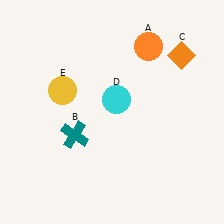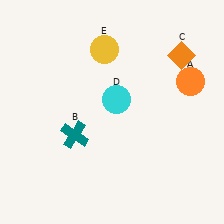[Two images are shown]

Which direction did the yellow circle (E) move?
The yellow circle (E) moved up.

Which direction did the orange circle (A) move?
The orange circle (A) moved right.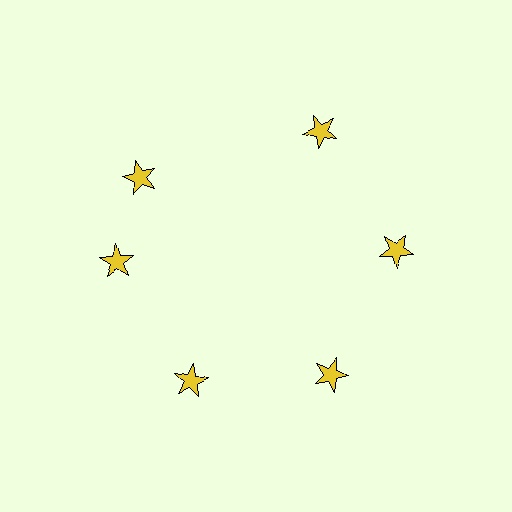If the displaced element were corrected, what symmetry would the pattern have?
It would have 6-fold rotational symmetry — the pattern would map onto itself every 60 degrees.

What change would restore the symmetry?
The symmetry would be restored by rotating it back into even spacing with its neighbors so that all 6 stars sit at equal angles and equal distance from the center.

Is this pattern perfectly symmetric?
No. The 6 yellow stars are arranged in a ring, but one element near the 11 o'clock position is rotated out of alignment along the ring, breaking the 6-fold rotational symmetry.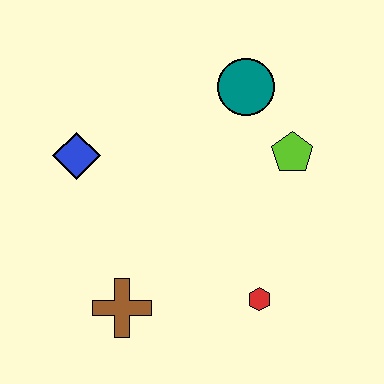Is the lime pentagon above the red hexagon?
Yes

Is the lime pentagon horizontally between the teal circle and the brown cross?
No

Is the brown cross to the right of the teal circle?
No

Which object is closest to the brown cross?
The red hexagon is closest to the brown cross.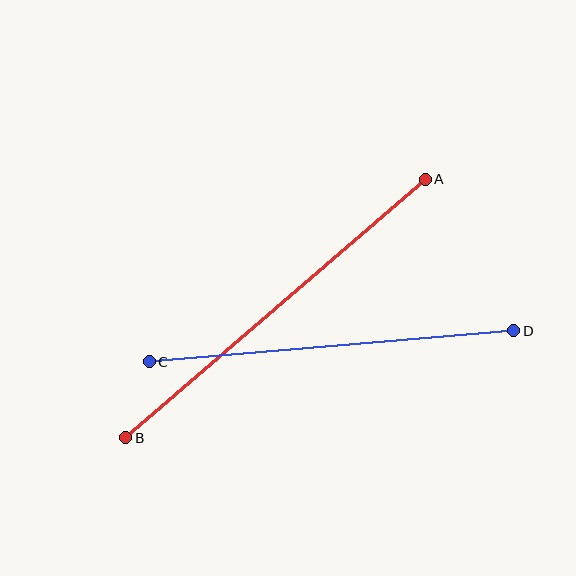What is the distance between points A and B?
The distance is approximately 396 pixels.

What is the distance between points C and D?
The distance is approximately 366 pixels.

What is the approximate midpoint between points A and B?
The midpoint is at approximately (275, 308) pixels.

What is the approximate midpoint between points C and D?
The midpoint is at approximately (332, 346) pixels.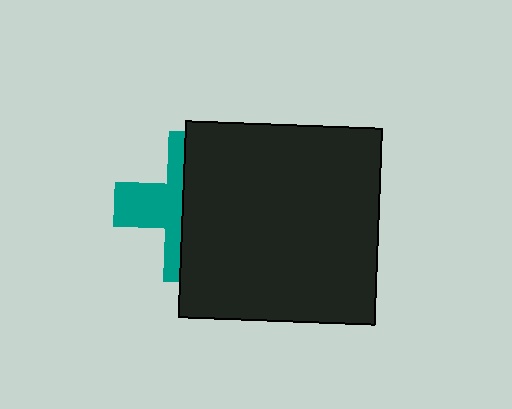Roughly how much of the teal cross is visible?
A small part of it is visible (roughly 41%).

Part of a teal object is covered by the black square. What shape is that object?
It is a cross.